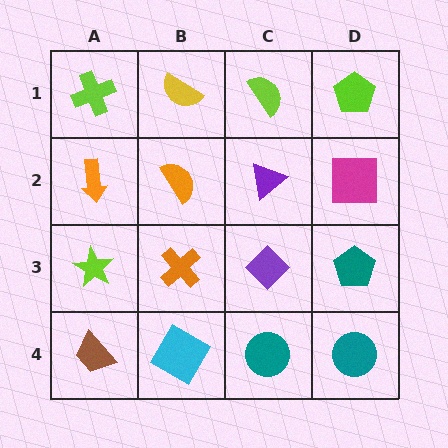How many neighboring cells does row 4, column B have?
3.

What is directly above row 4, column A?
A lime star.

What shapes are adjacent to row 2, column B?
A yellow semicircle (row 1, column B), an orange cross (row 3, column B), an orange arrow (row 2, column A), a purple triangle (row 2, column C).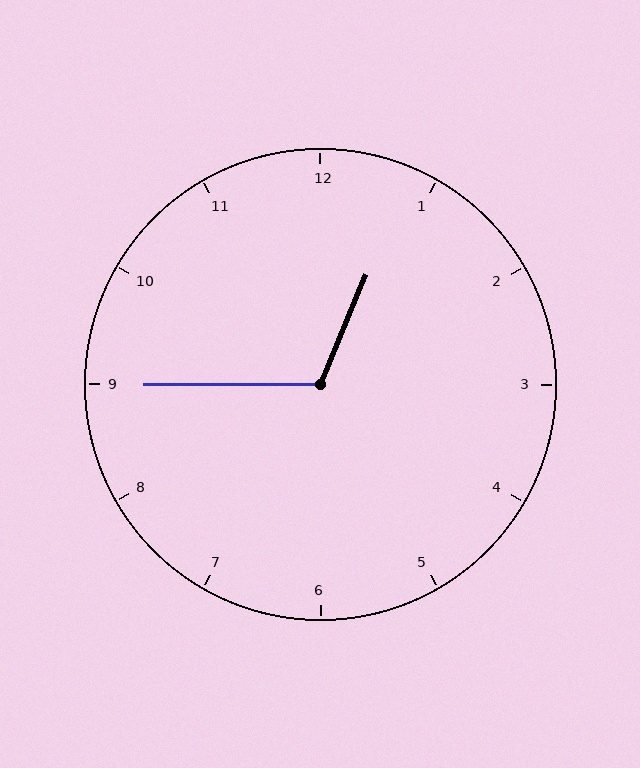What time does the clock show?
12:45.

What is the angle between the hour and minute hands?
Approximately 112 degrees.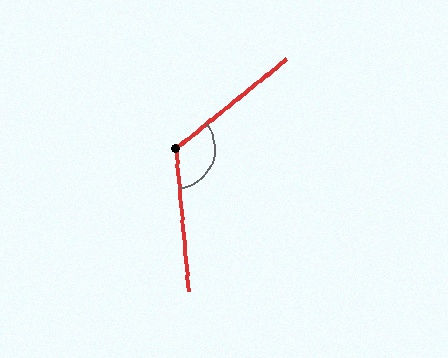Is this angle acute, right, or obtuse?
It is obtuse.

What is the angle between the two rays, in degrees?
Approximately 123 degrees.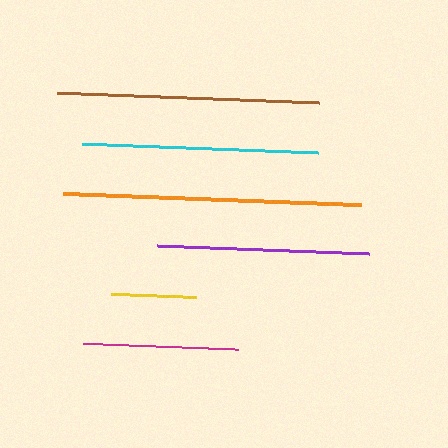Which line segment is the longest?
The orange line is the longest at approximately 298 pixels.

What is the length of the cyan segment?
The cyan segment is approximately 236 pixels long.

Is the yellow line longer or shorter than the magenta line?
The magenta line is longer than the yellow line.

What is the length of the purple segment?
The purple segment is approximately 212 pixels long.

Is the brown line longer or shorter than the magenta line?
The brown line is longer than the magenta line.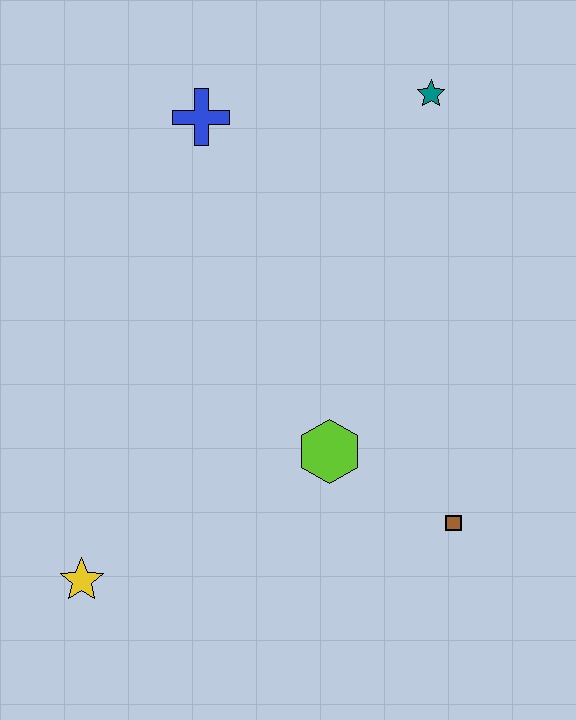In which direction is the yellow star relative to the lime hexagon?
The yellow star is to the left of the lime hexagon.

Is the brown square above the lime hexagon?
No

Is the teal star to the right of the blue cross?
Yes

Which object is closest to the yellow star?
The lime hexagon is closest to the yellow star.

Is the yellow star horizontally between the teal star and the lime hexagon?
No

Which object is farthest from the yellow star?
The teal star is farthest from the yellow star.